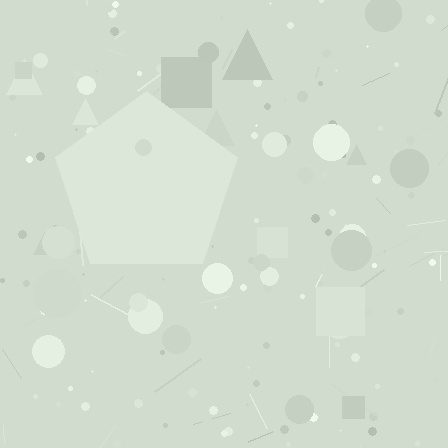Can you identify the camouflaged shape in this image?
The camouflaged shape is a pentagon.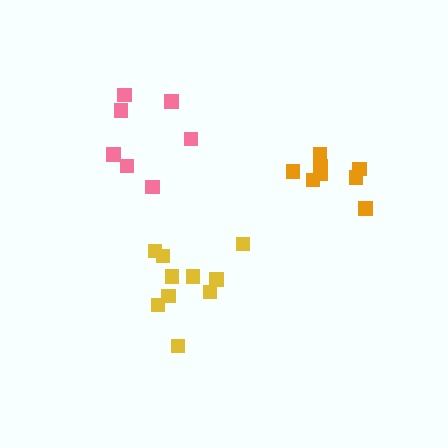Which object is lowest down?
The yellow cluster is bottommost.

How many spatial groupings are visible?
There are 3 spatial groupings.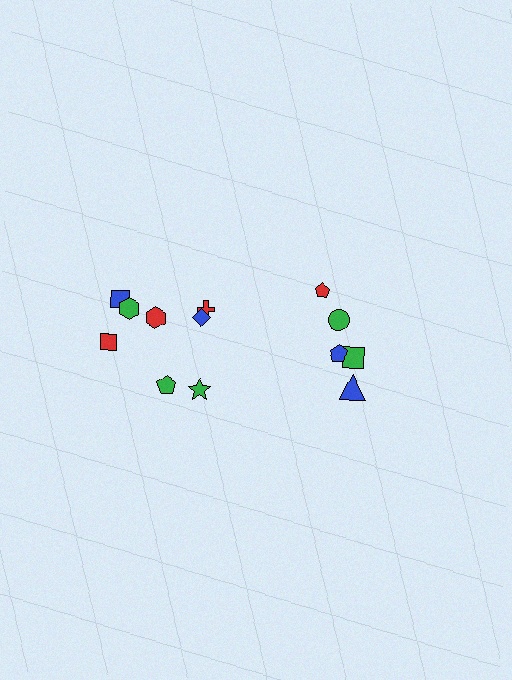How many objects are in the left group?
There are 8 objects.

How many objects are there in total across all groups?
There are 13 objects.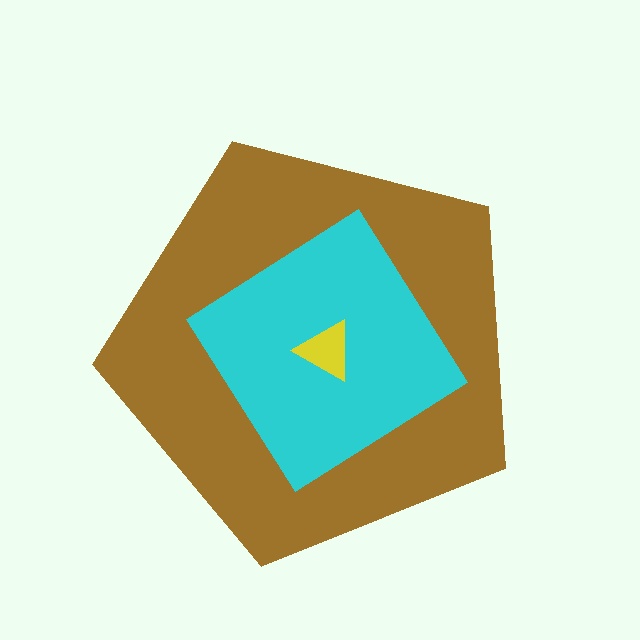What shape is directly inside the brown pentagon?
The cyan diamond.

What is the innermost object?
The yellow triangle.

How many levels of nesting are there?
3.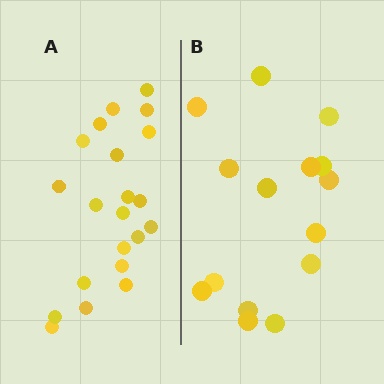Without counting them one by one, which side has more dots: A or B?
Region A (the left region) has more dots.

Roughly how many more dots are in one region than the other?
Region A has about 6 more dots than region B.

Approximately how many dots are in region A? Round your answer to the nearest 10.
About 20 dots. (The exact count is 21, which rounds to 20.)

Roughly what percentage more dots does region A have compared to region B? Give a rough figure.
About 40% more.